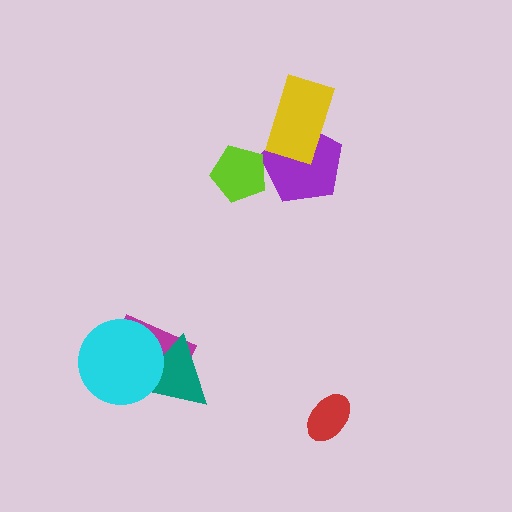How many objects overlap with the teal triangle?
2 objects overlap with the teal triangle.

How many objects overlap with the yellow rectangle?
1 object overlaps with the yellow rectangle.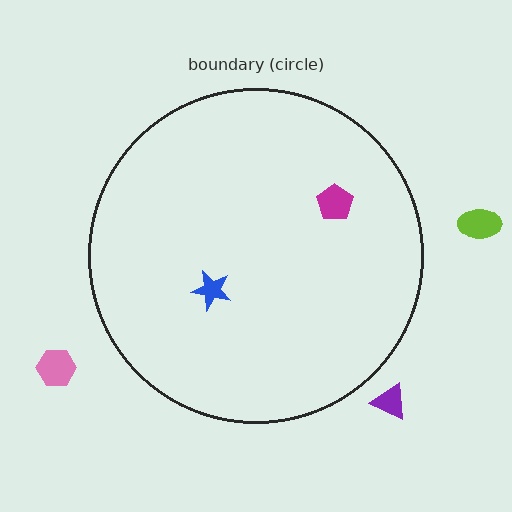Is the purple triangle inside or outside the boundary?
Outside.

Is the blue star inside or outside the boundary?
Inside.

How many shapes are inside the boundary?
2 inside, 3 outside.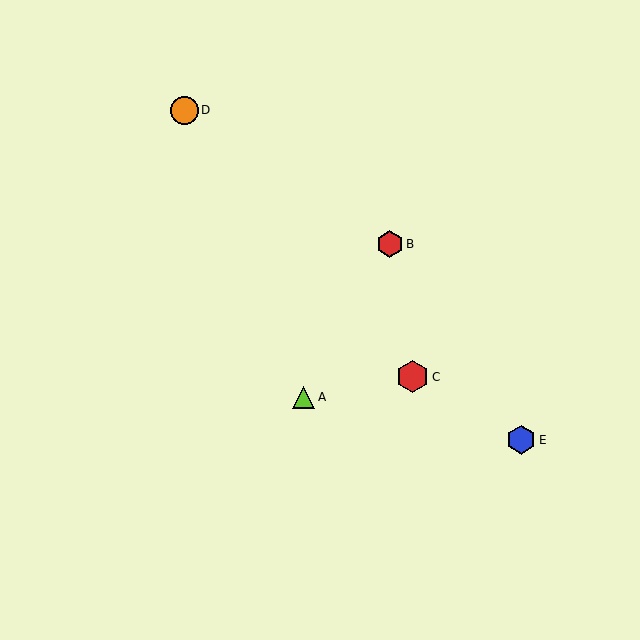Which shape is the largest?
The red hexagon (labeled C) is the largest.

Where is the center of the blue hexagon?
The center of the blue hexagon is at (521, 440).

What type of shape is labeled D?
Shape D is an orange circle.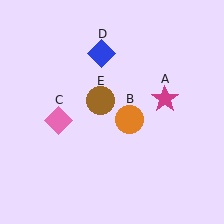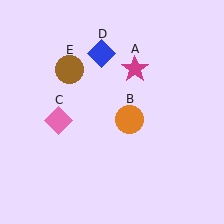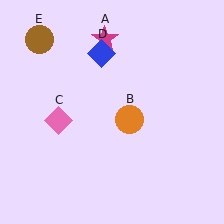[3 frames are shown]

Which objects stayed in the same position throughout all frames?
Orange circle (object B) and pink diamond (object C) and blue diamond (object D) remained stationary.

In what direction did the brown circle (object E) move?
The brown circle (object E) moved up and to the left.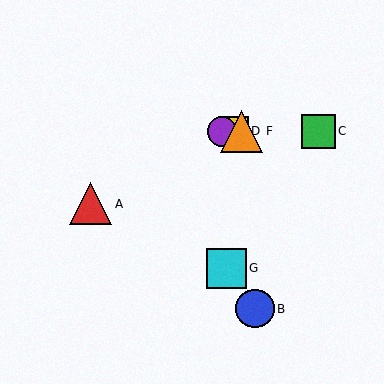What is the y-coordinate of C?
Object C is at y≈131.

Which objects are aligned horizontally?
Objects C, D, E, F are aligned horizontally.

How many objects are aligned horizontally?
4 objects (C, D, E, F) are aligned horizontally.